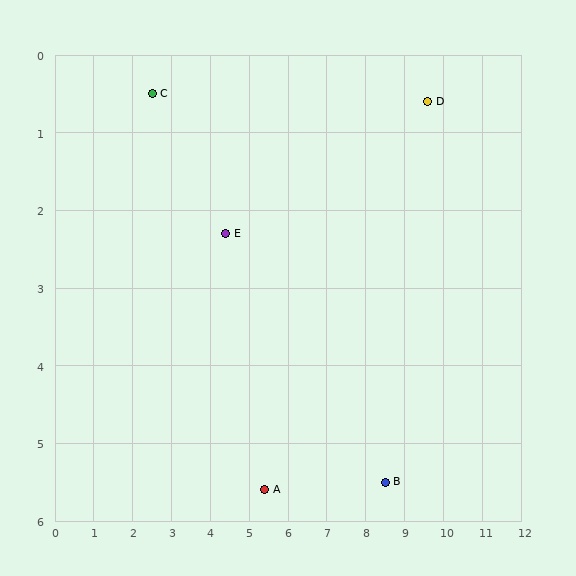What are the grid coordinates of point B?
Point B is at approximately (8.5, 5.5).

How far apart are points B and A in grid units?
Points B and A are about 3.1 grid units apart.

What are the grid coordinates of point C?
Point C is at approximately (2.5, 0.5).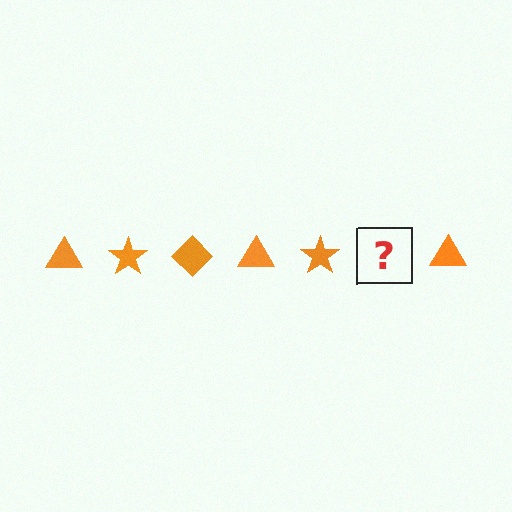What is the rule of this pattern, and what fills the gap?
The rule is that the pattern cycles through triangle, star, diamond shapes in orange. The gap should be filled with an orange diamond.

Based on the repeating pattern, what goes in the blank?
The blank should be an orange diamond.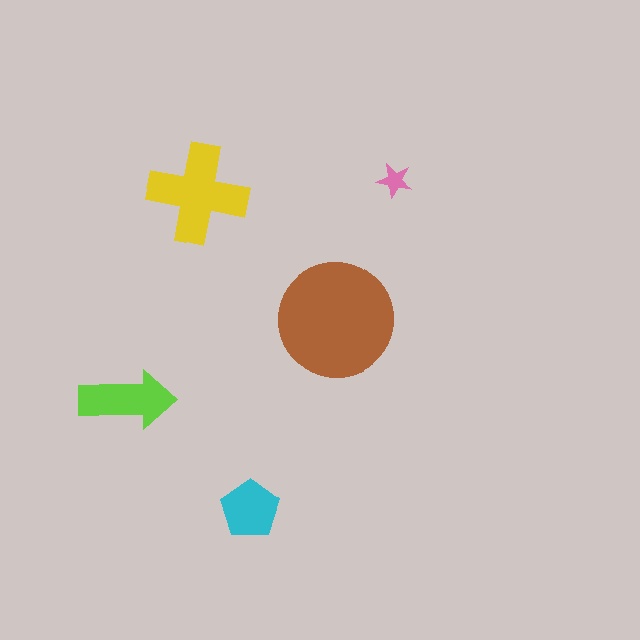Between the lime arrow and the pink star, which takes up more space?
The lime arrow.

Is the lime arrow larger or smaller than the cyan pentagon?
Larger.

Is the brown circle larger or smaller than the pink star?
Larger.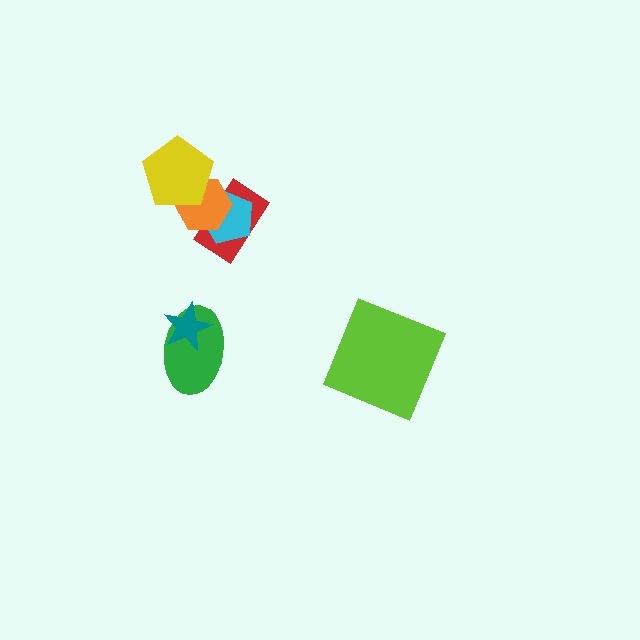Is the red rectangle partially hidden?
Yes, it is partially covered by another shape.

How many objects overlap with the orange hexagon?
3 objects overlap with the orange hexagon.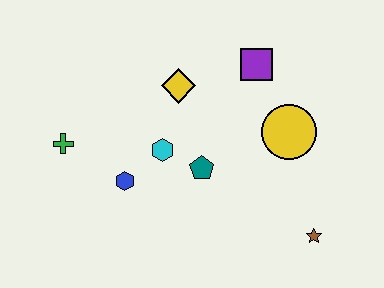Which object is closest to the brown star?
The yellow circle is closest to the brown star.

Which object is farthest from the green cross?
The brown star is farthest from the green cross.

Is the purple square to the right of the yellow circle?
No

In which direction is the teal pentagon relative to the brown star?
The teal pentagon is to the left of the brown star.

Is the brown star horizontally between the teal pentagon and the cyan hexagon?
No